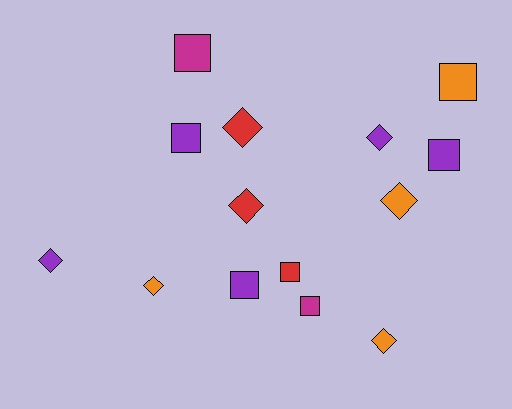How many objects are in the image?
There are 14 objects.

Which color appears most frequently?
Purple, with 5 objects.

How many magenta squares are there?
There are 2 magenta squares.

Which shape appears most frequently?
Diamond, with 7 objects.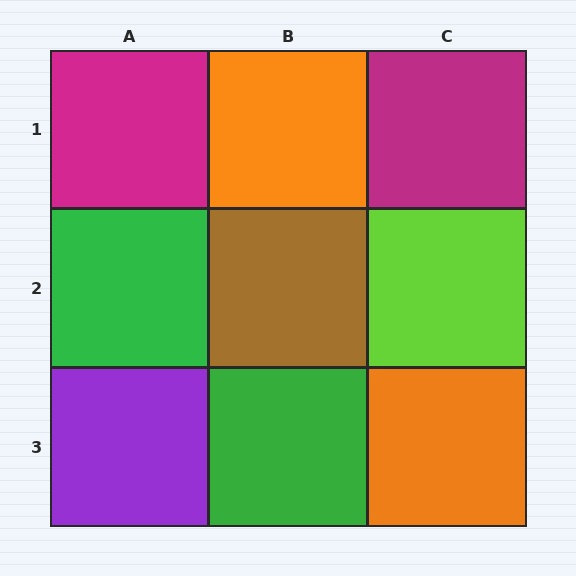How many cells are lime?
1 cell is lime.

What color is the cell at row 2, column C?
Lime.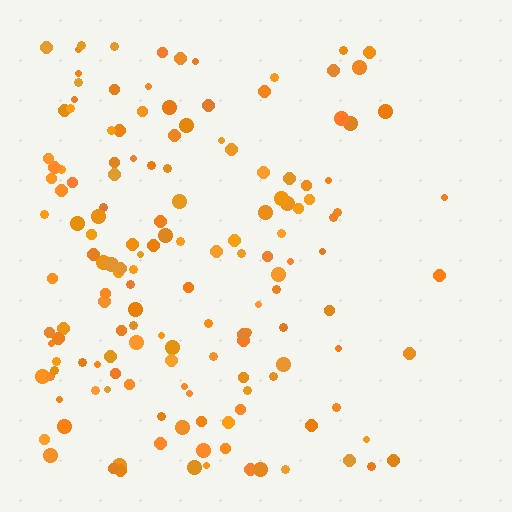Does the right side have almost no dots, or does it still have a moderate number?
Still a moderate number, just noticeably fewer than the left.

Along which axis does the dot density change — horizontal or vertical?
Horizontal.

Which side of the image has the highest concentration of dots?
The left.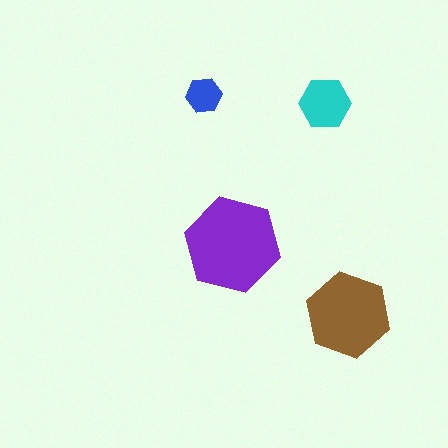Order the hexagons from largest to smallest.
the purple one, the brown one, the cyan one, the blue one.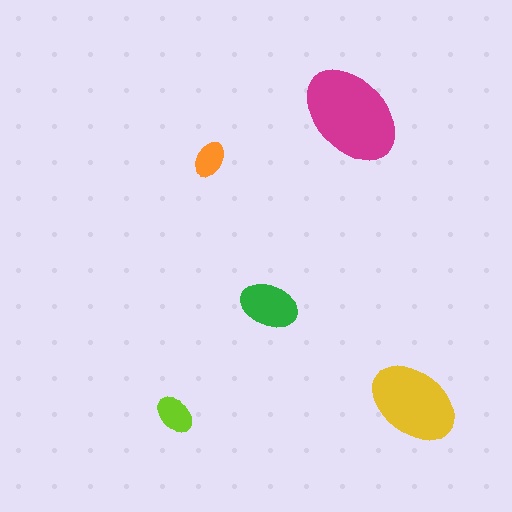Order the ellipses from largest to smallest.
the magenta one, the yellow one, the green one, the lime one, the orange one.